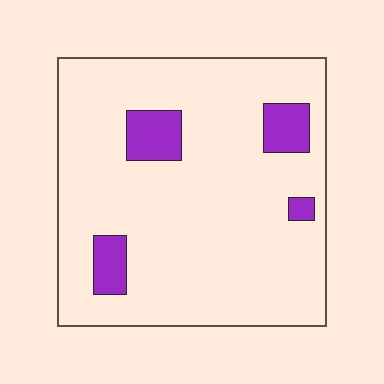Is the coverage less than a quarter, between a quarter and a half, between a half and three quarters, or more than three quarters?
Less than a quarter.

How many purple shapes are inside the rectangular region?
4.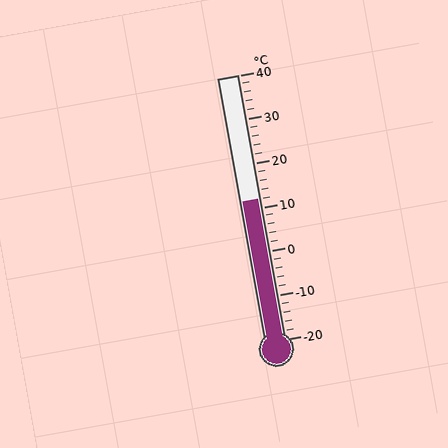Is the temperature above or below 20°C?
The temperature is below 20°C.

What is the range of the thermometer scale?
The thermometer scale ranges from -20°C to 40°C.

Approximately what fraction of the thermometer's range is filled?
The thermometer is filled to approximately 55% of its range.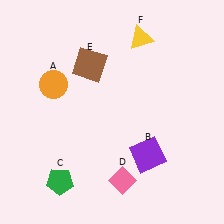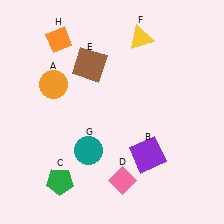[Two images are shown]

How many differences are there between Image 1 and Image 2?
There are 2 differences between the two images.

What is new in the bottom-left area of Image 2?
A teal circle (G) was added in the bottom-left area of Image 2.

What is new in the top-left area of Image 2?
An orange diamond (H) was added in the top-left area of Image 2.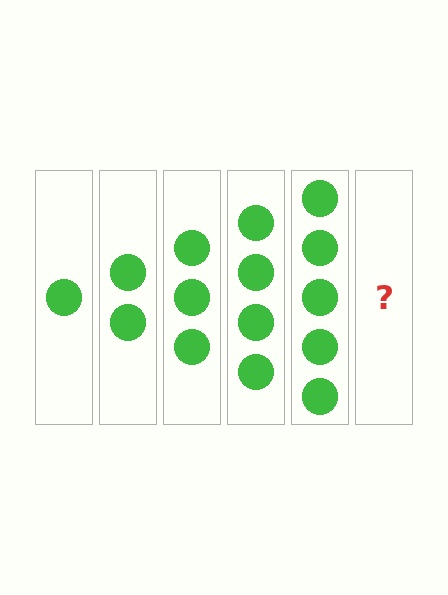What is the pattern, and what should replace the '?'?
The pattern is that each step adds one more circle. The '?' should be 6 circles.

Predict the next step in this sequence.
The next step is 6 circles.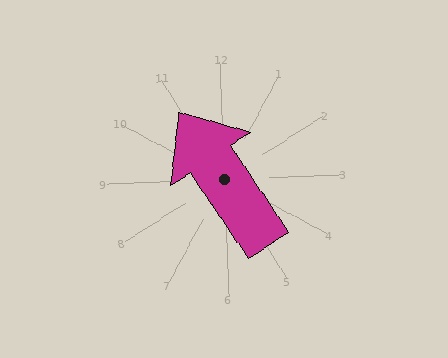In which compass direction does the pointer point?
Northwest.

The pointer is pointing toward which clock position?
Roughly 11 o'clock.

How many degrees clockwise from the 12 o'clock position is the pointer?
Approximately 328 degrees.